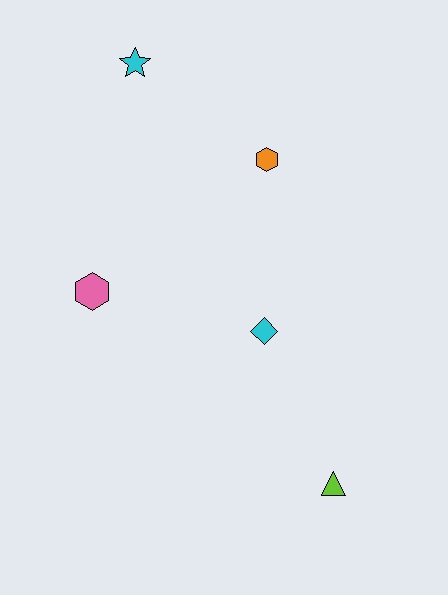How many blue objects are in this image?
There are no blue objects.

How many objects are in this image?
There are 5 objects.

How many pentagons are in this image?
There are no pentagons.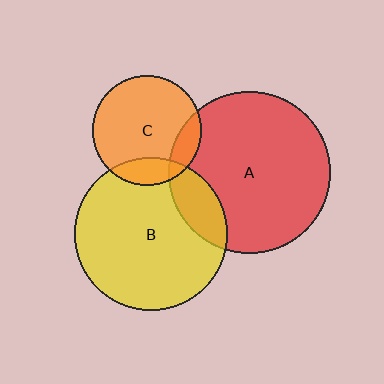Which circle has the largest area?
Circle A (red).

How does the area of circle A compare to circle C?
Approximately 2.2 times.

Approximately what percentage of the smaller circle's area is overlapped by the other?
Approximately 15%.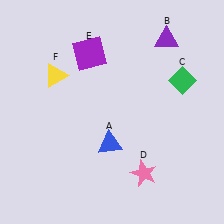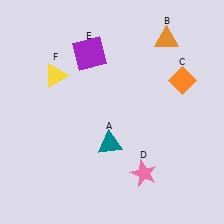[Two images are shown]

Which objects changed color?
A changed from blue to teal. B changed from purple to orange. C changed from green to orange.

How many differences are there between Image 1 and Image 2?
There are 3 differences between the two images.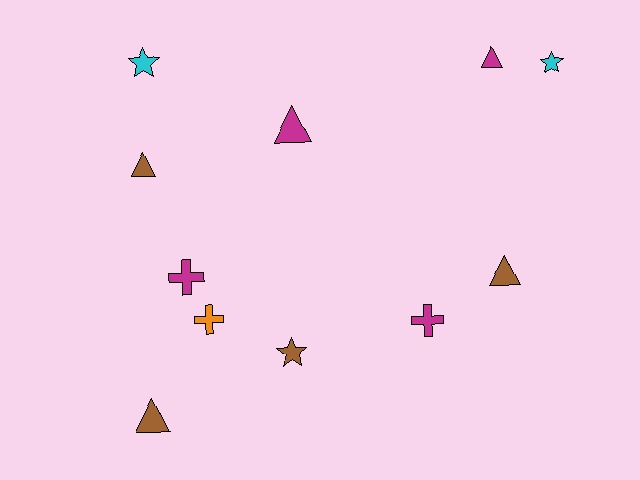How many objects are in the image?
There are 11 objects.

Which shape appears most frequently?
Triangle, with 5 objects.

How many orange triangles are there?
There are no orange triangles.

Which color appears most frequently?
Magenta, with 4 objects.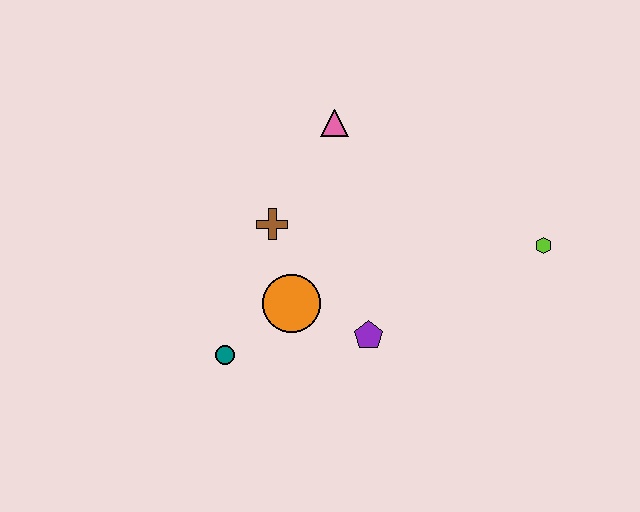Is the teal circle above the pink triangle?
No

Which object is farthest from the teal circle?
The lime hexagon is farthest from the teal circle.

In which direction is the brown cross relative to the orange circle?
The brown cross is above the orange circle.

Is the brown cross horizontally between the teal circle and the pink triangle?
Yes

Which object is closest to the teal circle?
The orange circle is closest to the teal circle.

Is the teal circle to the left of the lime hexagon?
Yes